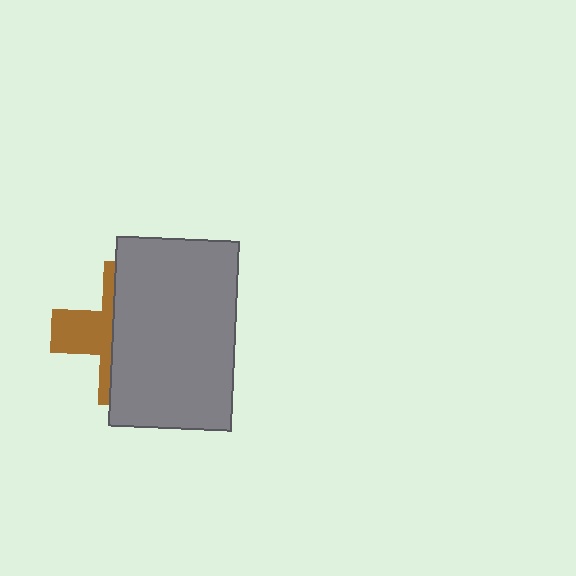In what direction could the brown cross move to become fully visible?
The brown cross could move left. That would shift it out from behind the gray rectangle entirely.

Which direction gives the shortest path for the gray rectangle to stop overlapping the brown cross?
Moving right gives the shortest separation.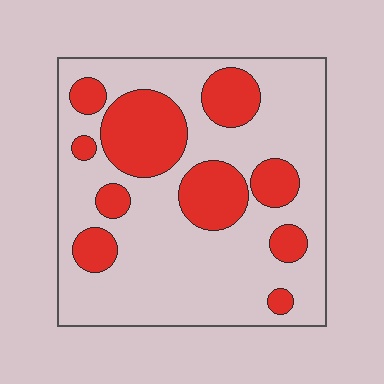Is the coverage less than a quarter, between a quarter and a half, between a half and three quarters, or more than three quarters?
Between a quarter and a half.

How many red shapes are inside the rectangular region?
10.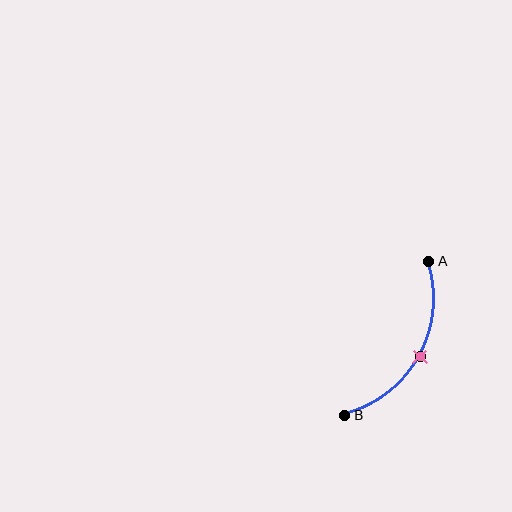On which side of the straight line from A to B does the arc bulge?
The arc bulges to the right of the straight line connecting A and B.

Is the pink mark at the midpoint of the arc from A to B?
Yes. The pink mark lies on the arc at equal arc-length from both A and B — it is the arc midpoint.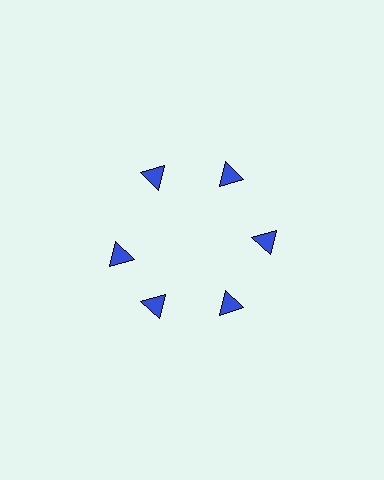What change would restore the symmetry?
The symmetry would be restored by rotating it back into even spacing with its neighbors so that all 6 triangles sit at equal angles and equal distance from the center.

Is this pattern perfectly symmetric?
No. The 6 blue triangles are arranged in a ring, but one element near the 9 o'clock position is rotated out of alignment along the ring, breaking the 6-fold rotational symmetry.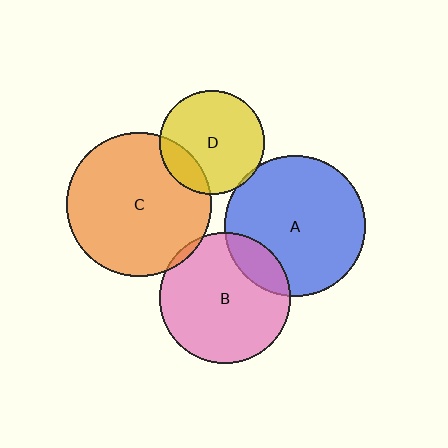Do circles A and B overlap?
Yes.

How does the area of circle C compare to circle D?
Approximately 1.9 times.